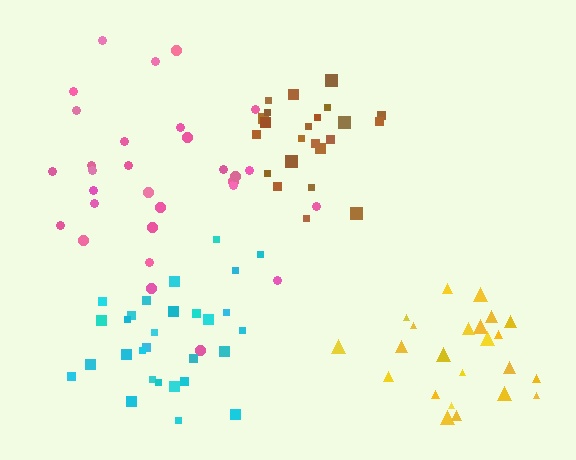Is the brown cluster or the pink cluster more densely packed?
Brown.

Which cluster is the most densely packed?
Brown.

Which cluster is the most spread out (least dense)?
Pink.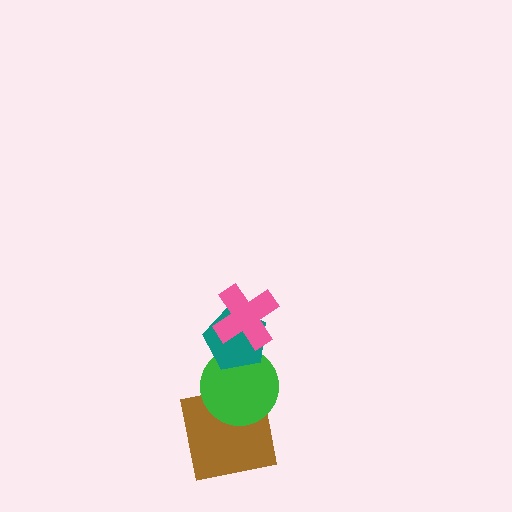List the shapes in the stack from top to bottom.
From top to bottom: the pink cross, the teal pentagon, the green circle, the brown square.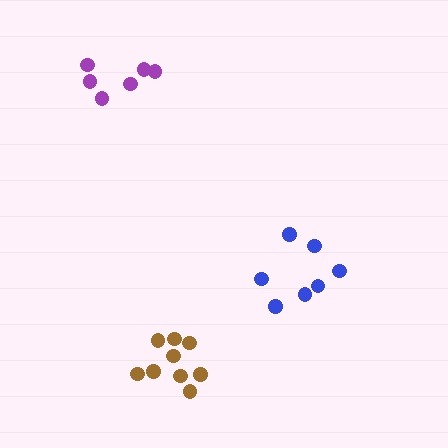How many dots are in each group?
Group 1: 9 dots, Group 2: 6 dots, Group 3: 7 dots (22 total).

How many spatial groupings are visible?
There are 3 spatial groupings.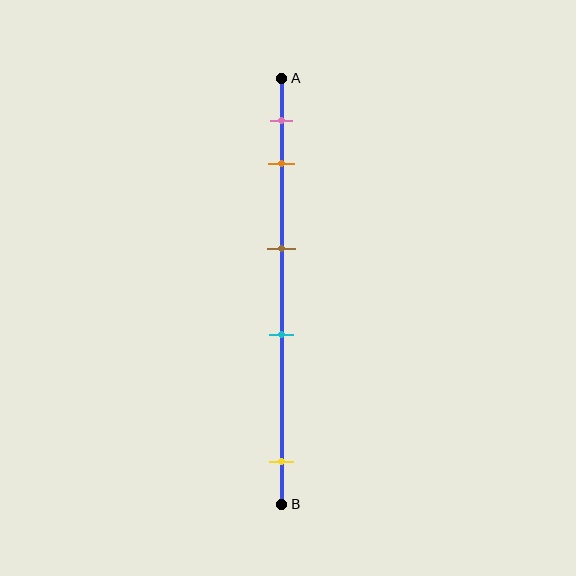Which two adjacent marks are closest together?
The pink and orange marks are the closest adjacent pair.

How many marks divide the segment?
There are 5 marks dividing the segment.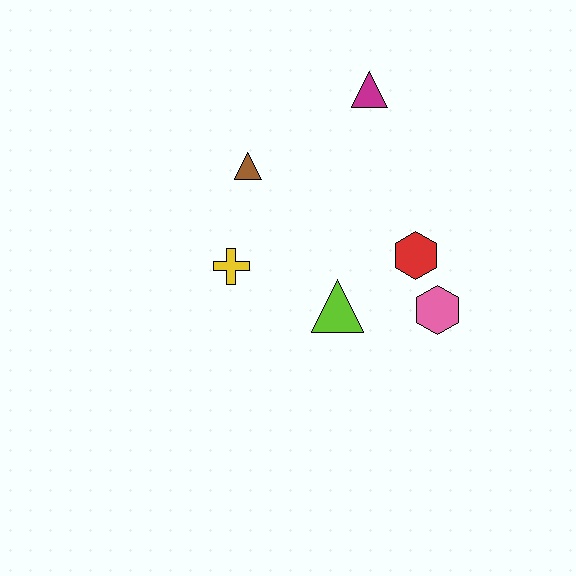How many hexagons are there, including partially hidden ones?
There are 2 hexagons.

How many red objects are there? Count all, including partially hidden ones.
There is 1 red object.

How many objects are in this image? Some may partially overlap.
There are 6 objects.